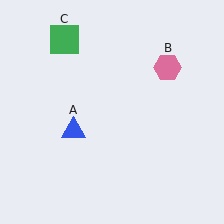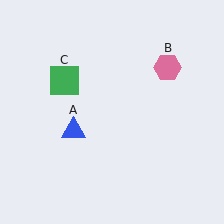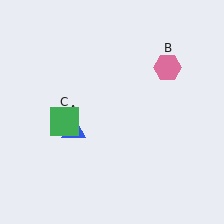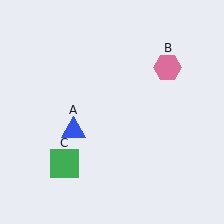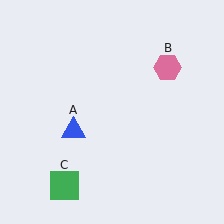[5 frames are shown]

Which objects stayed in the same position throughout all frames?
Blue triangle (object A) and pink hexagon (object B) remained stationary.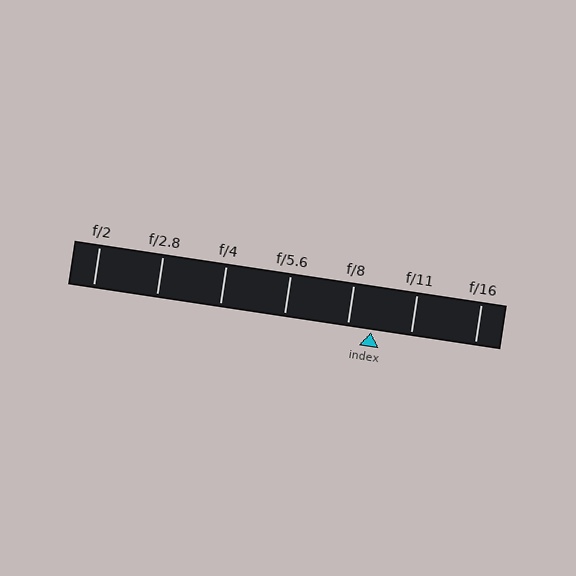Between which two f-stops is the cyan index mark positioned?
The index mark is between f/8 and f/11.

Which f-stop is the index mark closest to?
The index mark is closest to f/8.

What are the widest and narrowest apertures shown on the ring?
The widest aperture shown is f/2 and the narrowest is f/16.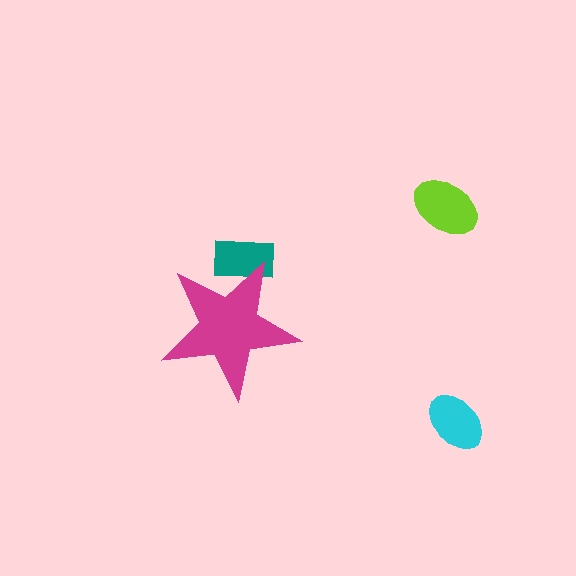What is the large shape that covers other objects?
A magenta star.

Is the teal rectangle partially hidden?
Yes, the teal rectangle is partially hidden behind the magenta star.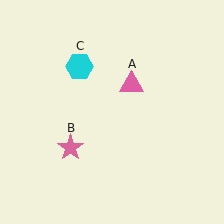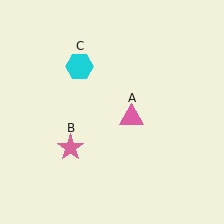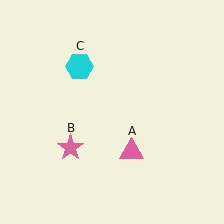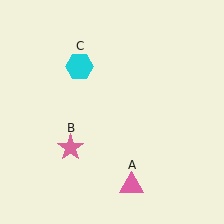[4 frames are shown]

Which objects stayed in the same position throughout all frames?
Pink star (object B) and cyan hexagon (object C) remained stationary.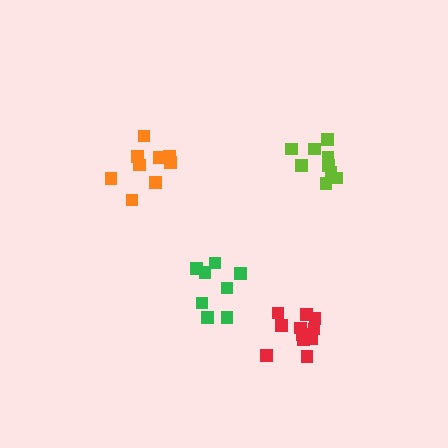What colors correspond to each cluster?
The clusters are colored: green, red, orange, lime.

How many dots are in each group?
Group 1: 9 dots, Group 2: 11 dots, Group 3: 9 dots, Group 4: 9 dots (38 total).